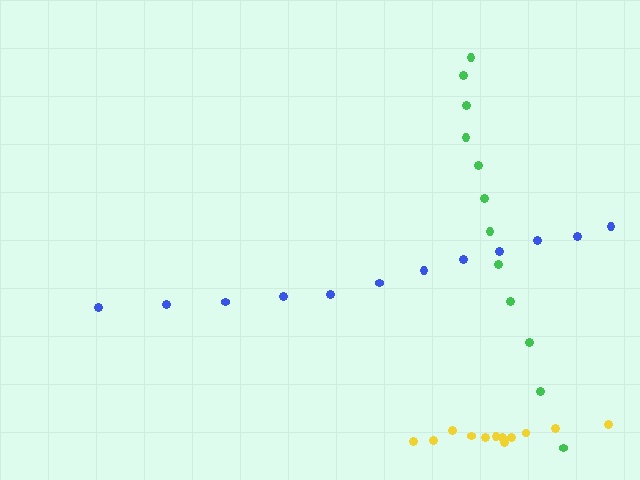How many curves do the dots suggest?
There are 3 distinct paths.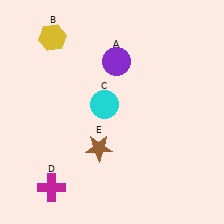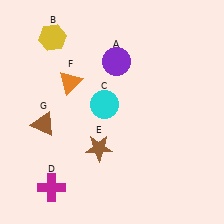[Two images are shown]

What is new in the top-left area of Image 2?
An orange triangle (F) was added in the top-left area of Image 2.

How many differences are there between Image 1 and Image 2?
There are 2 differences between the two images.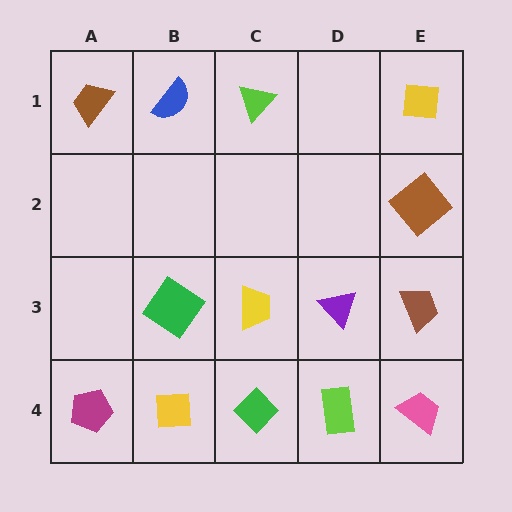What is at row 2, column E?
A brown diamond.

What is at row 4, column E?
A pink trapezoid.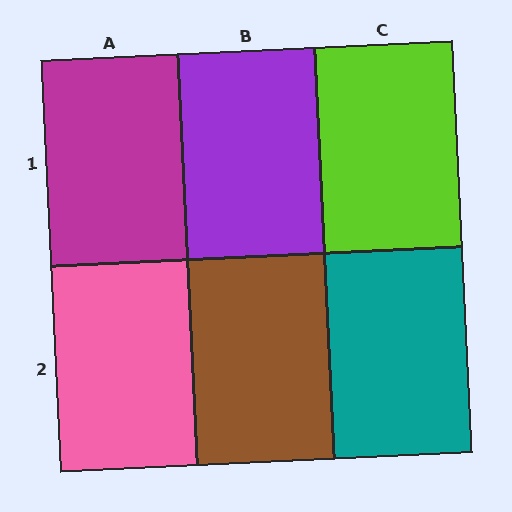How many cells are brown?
1 cell is brown.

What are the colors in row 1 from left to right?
Magenta, purple, lime.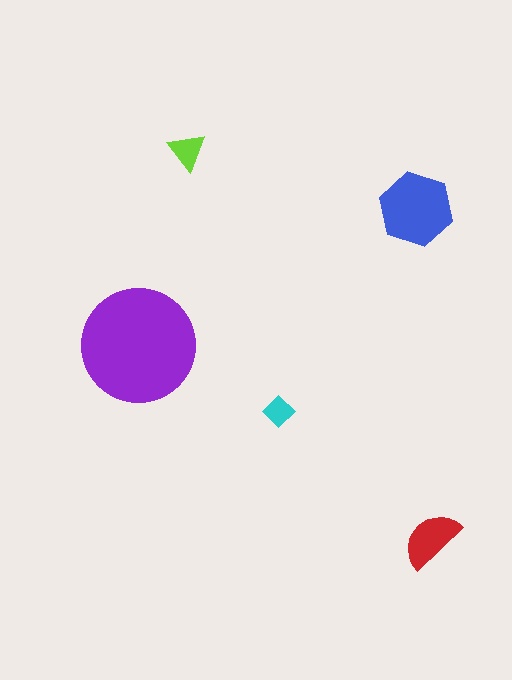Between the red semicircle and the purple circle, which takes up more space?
The purple circle.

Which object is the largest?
The purple circle.